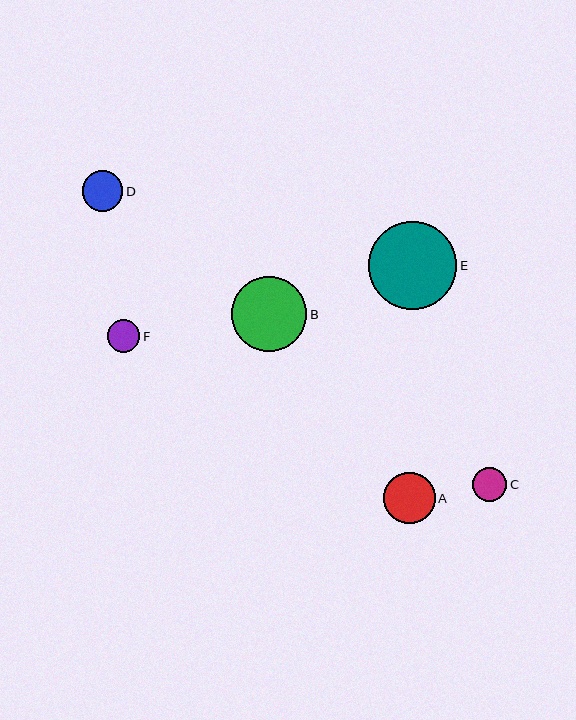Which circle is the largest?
Circle E is the largest with a size of approximately 89 pixels.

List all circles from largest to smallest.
From largest to smallest: E, B, A, D, C, F.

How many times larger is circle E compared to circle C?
Circle E is approximately 2.6 times the size of circle C.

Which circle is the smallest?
Circle F is the smallest with a size of approximately 33 pixels.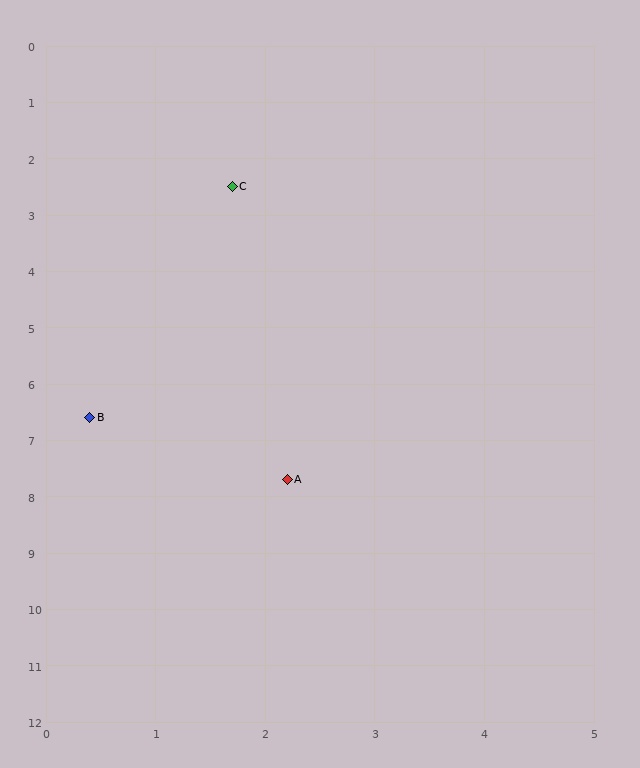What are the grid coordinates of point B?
Point B is at approximately (0.4, 6.6).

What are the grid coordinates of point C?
Point C is at approximately (1.7, 2.5).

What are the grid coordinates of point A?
Point A is at approximately (2.2, 7.7).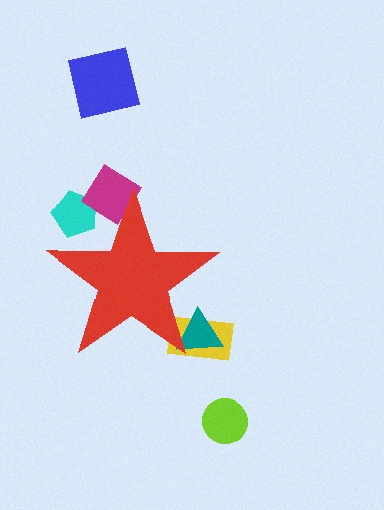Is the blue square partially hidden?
No, the blue square is fully visible.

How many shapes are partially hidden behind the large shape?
4 shapes are partially hidden.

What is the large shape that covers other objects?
A red star.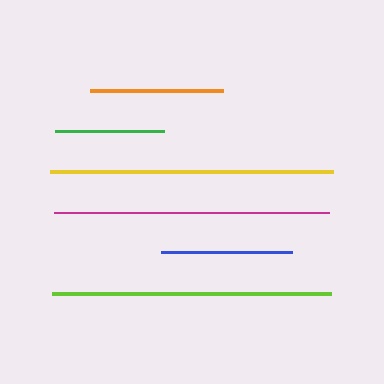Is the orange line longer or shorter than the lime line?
The lime line is longer than the orange line.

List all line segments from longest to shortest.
From longest to shortest: yellow, lime, magenta, orange, blue, green.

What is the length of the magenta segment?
The magenta segment is approximately 275 pixels long.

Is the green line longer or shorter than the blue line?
The blue line is longer than the green line.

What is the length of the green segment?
The green segment is approximately 109 pixels long.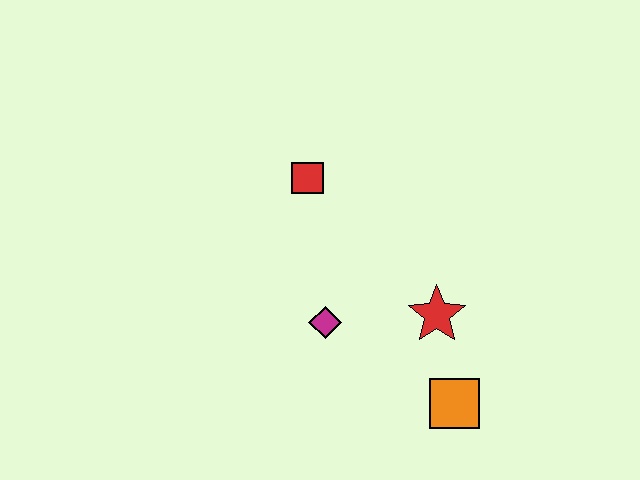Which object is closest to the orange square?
The red star is closest to the orange square.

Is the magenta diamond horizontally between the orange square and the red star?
No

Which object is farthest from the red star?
The red square is farthest from the red star.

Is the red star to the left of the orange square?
Yes